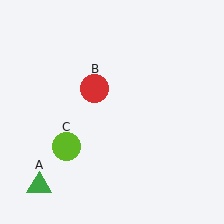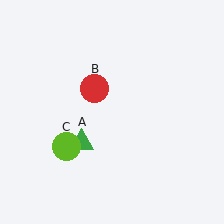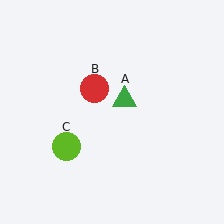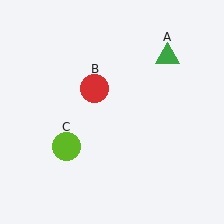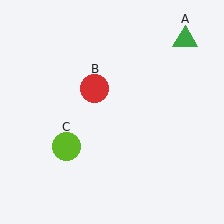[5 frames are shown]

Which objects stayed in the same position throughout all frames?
Red circle (object B) and lime circle (object C) remained stationary.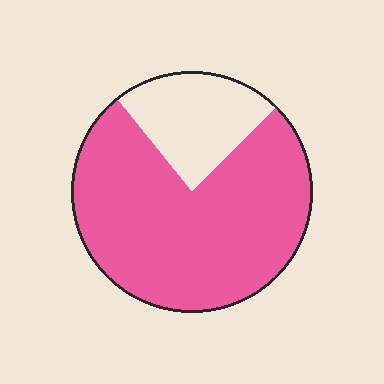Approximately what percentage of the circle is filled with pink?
Approximately 75%.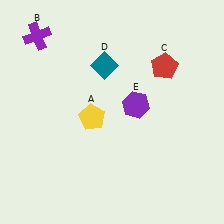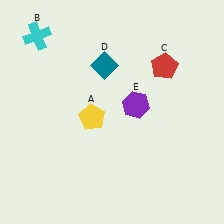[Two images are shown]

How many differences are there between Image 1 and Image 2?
There is 1 difference between the two images.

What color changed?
The cross (B) changed from purple in Image 1 to cyan in Image 2.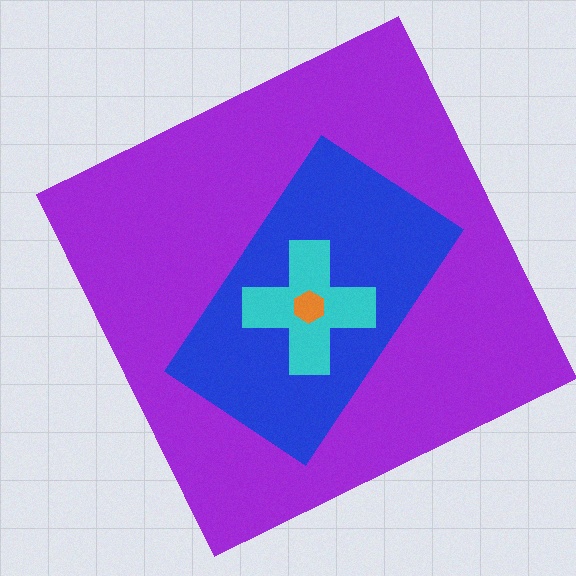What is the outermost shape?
The purple square.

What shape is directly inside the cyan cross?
The orange hexagon.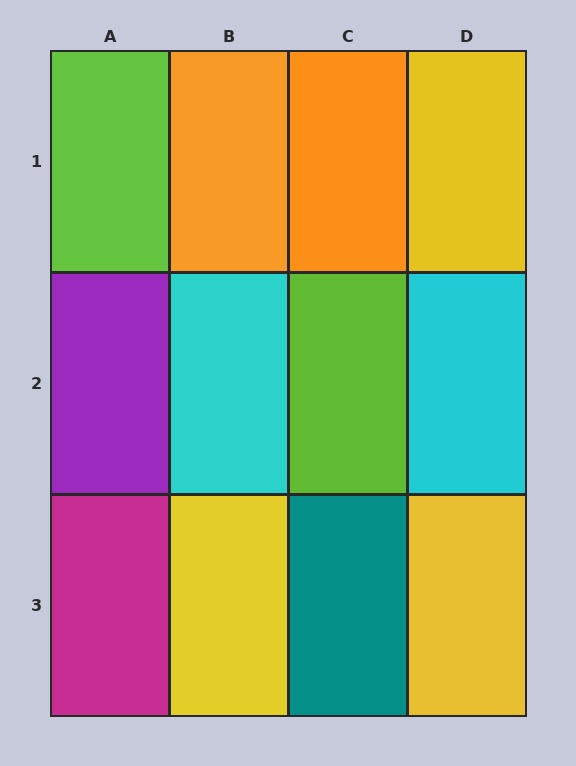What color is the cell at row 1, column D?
Yellow.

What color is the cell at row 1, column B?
Orange.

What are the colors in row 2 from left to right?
Purple, cyan, lime, cyan.